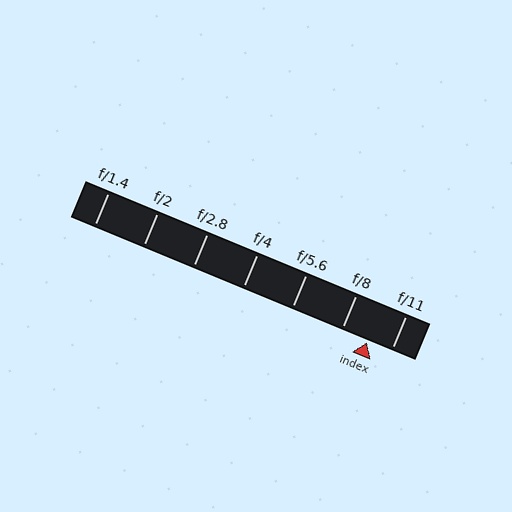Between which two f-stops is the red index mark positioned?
The index mark is between f/8 and f/11.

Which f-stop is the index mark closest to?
The index mark is closest to f/11.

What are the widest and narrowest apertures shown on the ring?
The widest aperture shown is f/1.4 and the narrowest is f/11.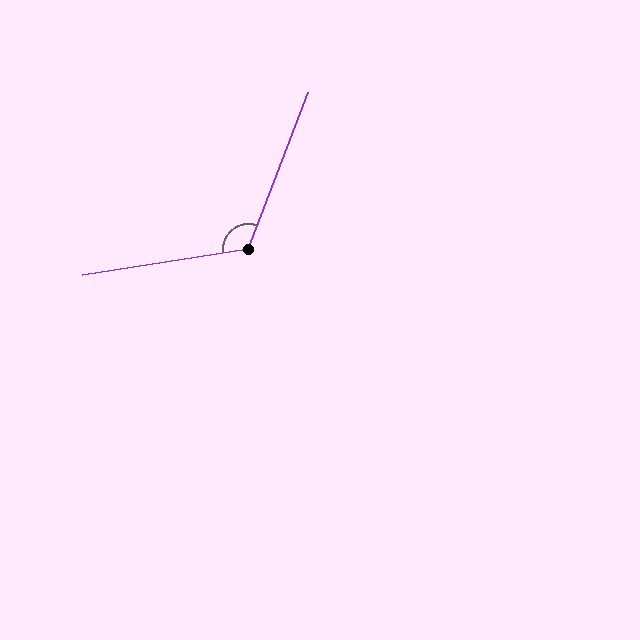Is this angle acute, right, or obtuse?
It is obtuse.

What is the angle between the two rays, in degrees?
Approximately 119 degrees.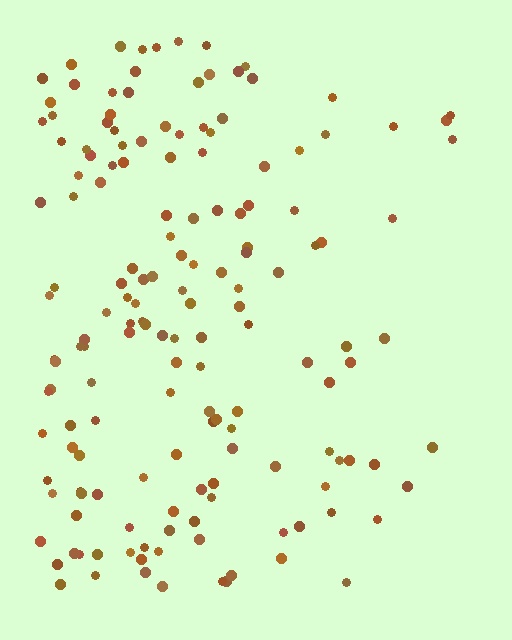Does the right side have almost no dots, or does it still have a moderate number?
Still a moderate number, just noticeably fewer than the left.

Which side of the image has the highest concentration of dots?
The left.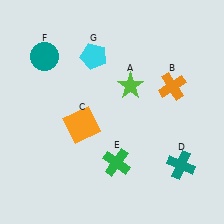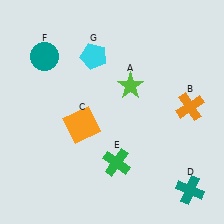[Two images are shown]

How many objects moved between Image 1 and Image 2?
2 objects moved between the two images.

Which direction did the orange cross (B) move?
The orange cross (B) moved down.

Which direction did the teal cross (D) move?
The teal cross (D) moved down.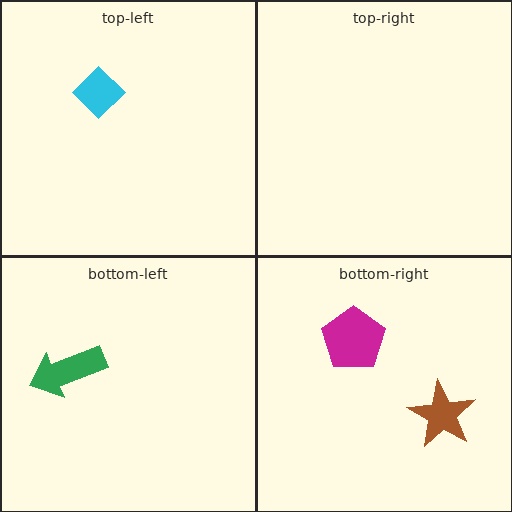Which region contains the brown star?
The bottom-right region.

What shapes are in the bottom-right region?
The brown star, the magenta pentagon.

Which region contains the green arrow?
The bottom-left region.